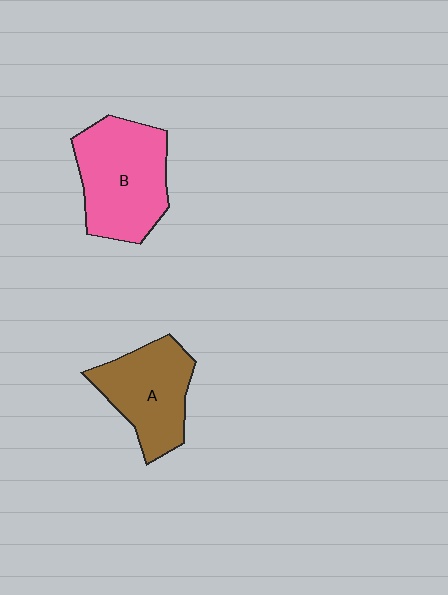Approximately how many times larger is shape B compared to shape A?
Approximately 1.2 times.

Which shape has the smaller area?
Shape A (brown).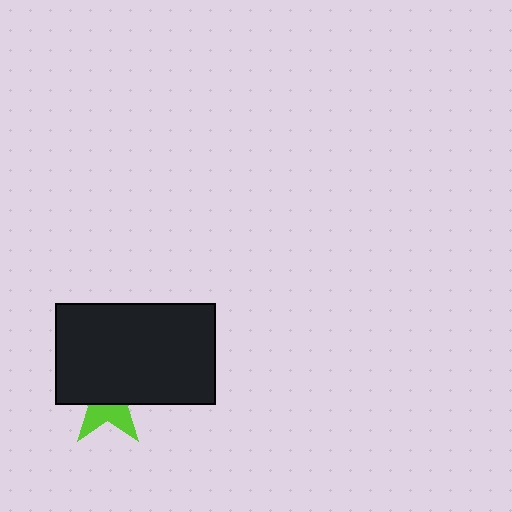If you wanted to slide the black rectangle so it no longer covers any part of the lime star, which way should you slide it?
Slide it up — that is the most direct way to separate the two shapes.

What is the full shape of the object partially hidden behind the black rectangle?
The partially hidden object is a lime star.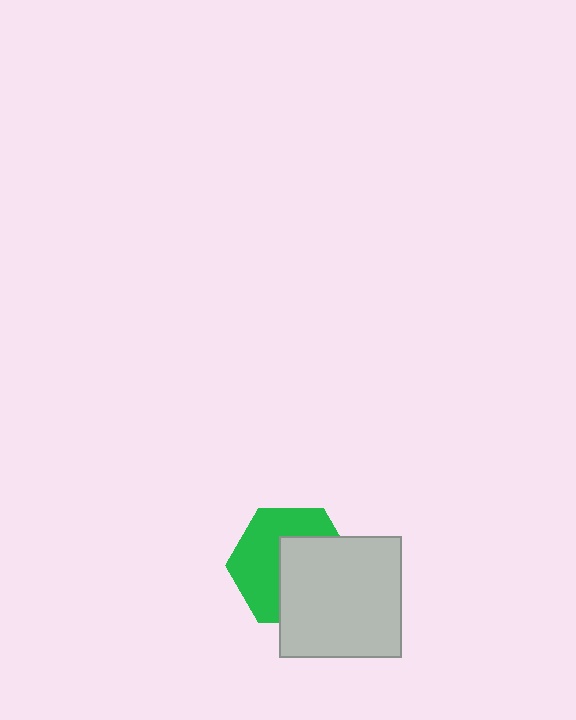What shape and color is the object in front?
The object in front is a light gray square.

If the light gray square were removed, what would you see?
You would see the complete green hexagon.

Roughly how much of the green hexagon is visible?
About half of it is visible (roughly 51%).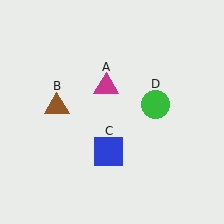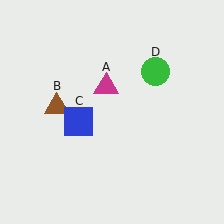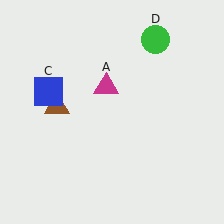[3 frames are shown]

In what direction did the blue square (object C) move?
The blue square (object C) moved up and to the left.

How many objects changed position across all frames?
2 objects changed position: blue square (object C), green circle (object D).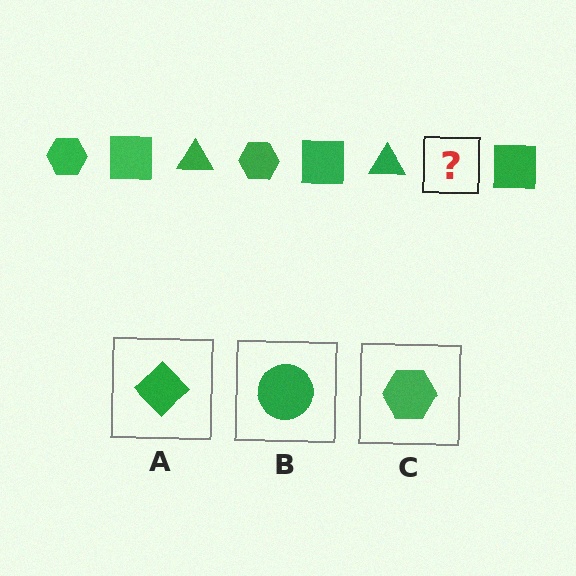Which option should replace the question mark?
Option C.